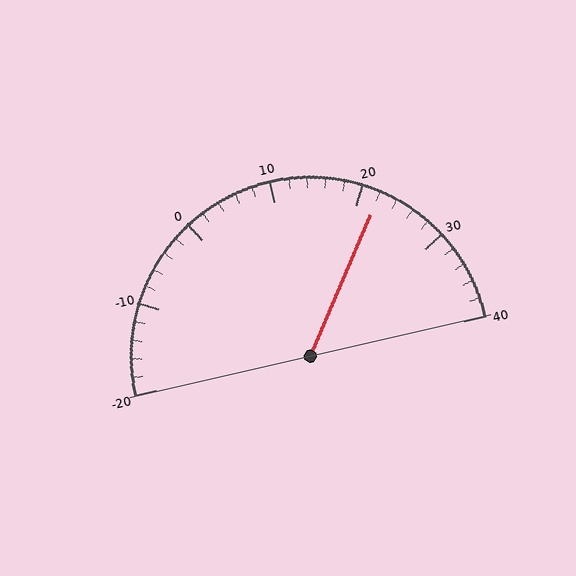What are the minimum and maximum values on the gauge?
The gauge ranges from -20 to 40.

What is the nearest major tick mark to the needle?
The nearest major tick mark is 20.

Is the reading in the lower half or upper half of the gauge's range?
The reading is in the upper half of the range (-20 to 40).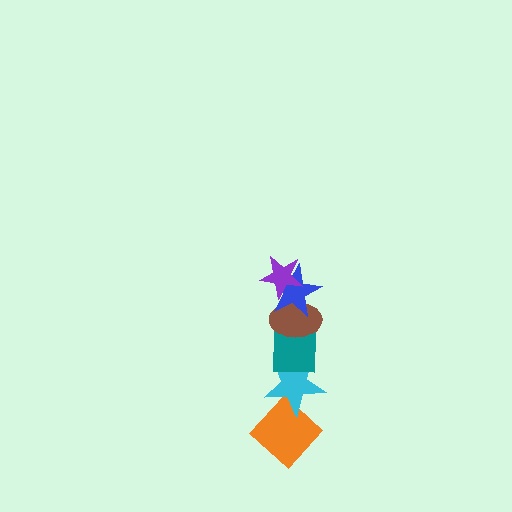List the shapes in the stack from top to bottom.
From top to bottom: the purple star, the blue star, the brown ellipse, the teal square, the cyan star, the orange diamond.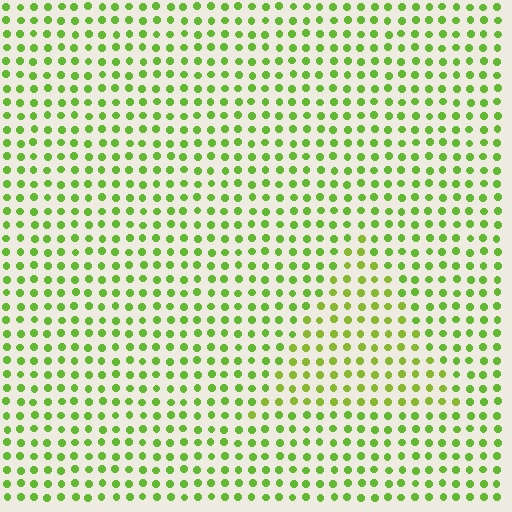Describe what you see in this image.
The image is filled with small lime elements in a uniform arrangement. A triangle-shaped region is visible where the elements are tinted to a slightly different hue, forming a subtle color boundary.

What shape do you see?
I see a triangle.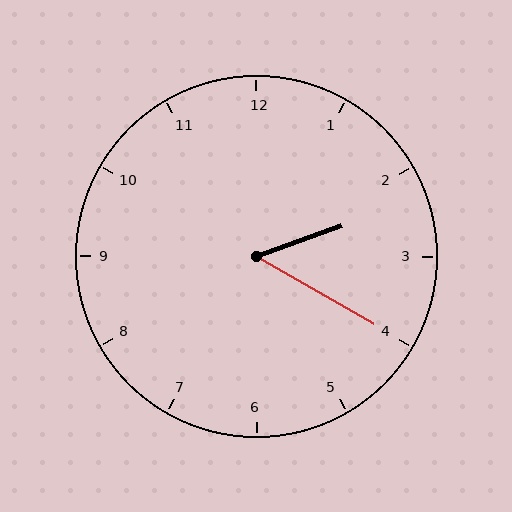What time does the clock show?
2:20.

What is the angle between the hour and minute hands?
Approximately 50 degrees.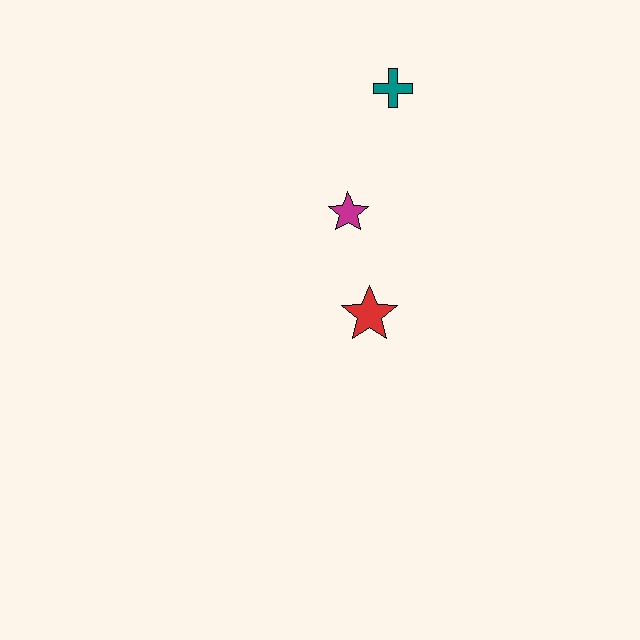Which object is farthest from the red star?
The teal cross is farthest from the red star.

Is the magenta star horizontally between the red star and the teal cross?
No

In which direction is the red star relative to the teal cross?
The red star is below the teal cross.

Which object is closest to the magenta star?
The red star is closest to the magenta star.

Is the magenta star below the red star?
No